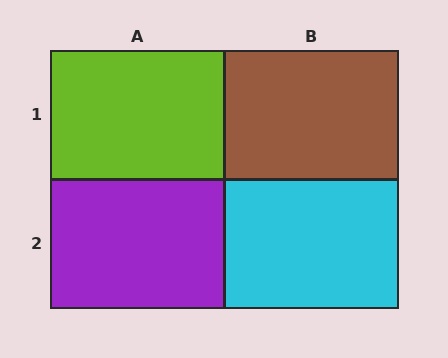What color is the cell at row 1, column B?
Brown.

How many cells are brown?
1 cell is brown.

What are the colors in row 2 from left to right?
Purple, cyan.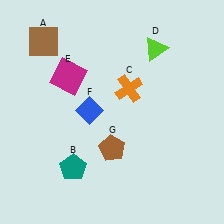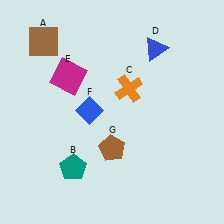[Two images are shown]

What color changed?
The triangle (D) changed from lime in Image 1 to blue in Image 2.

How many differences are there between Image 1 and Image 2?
There is 1 difference between the two images.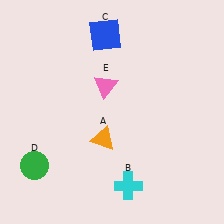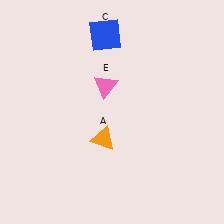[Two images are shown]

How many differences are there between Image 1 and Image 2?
There are 2 differences between the two images.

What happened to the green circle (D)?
The green circle (D) was removed in Image 2. It was in the bottom-left area of Image 1.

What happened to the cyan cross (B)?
The cyan cross (B) was removed in Image 2. It was in the bottom-right area of Image 1.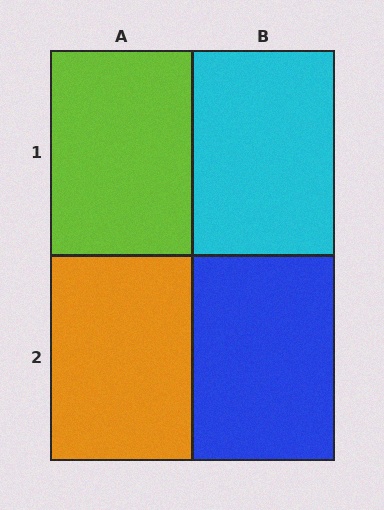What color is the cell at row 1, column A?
Lime.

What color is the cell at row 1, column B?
Cyan.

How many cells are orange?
1 cell is orange.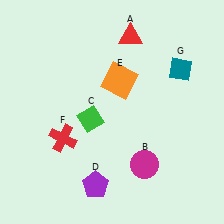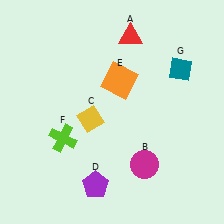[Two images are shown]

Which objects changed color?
C changed from green to yellow. F changed from red to lime.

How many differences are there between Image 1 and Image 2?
There are 2 differences between the two images.